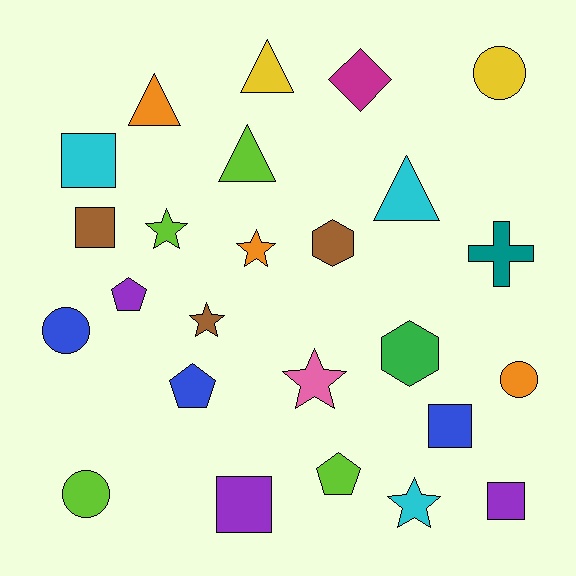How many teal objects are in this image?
There is 1 teal object.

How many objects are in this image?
There are 25 objects.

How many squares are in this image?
There are 5 squares.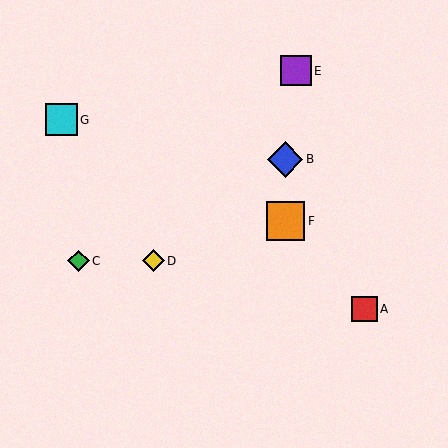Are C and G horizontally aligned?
No, C is at y≈261 and G is at y≈120.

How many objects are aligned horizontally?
2 objects (C, D) are aligned horizontally.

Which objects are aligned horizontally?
Objects C, D are aligned horizontally.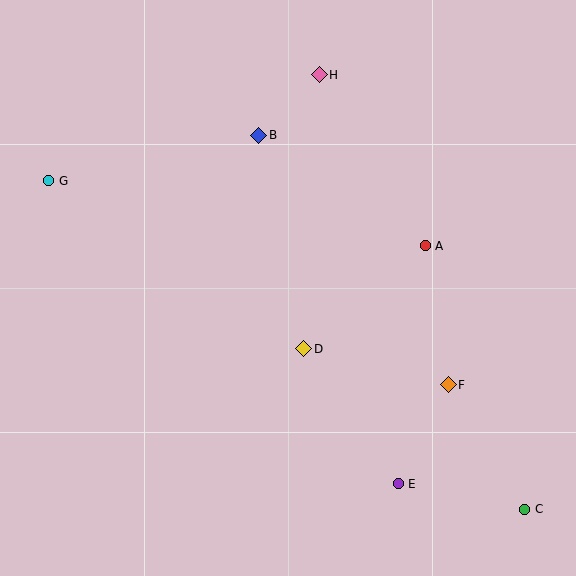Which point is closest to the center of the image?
Point D at (304, 349) is closest to the center.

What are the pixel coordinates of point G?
Point G is at (49, 181).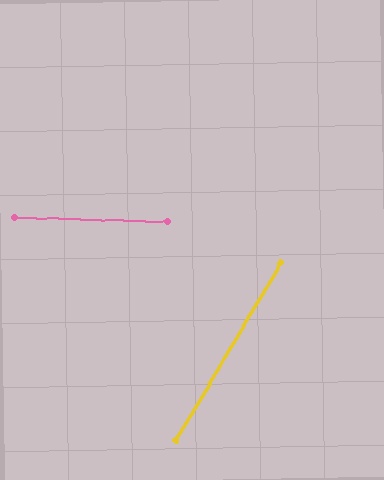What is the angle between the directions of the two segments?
Approximately 61 degrees.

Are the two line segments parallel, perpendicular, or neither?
Neither parallel nor perpendicular — they differ by about 61°.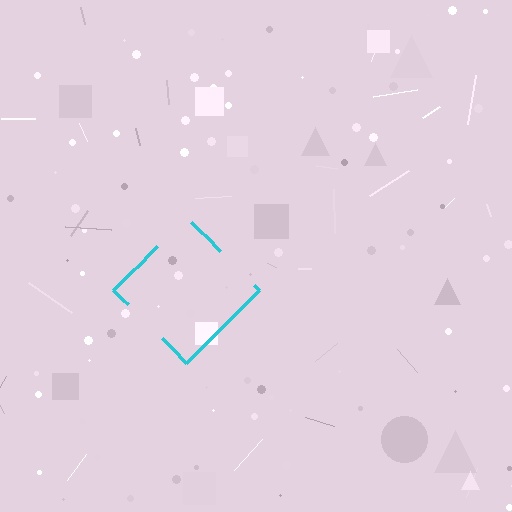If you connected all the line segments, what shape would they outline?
They would outline a diamond.